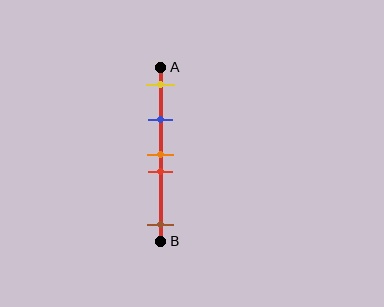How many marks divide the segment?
There are 5 marks dividing the segment.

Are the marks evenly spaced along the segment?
No, the marks are not evenly spaced.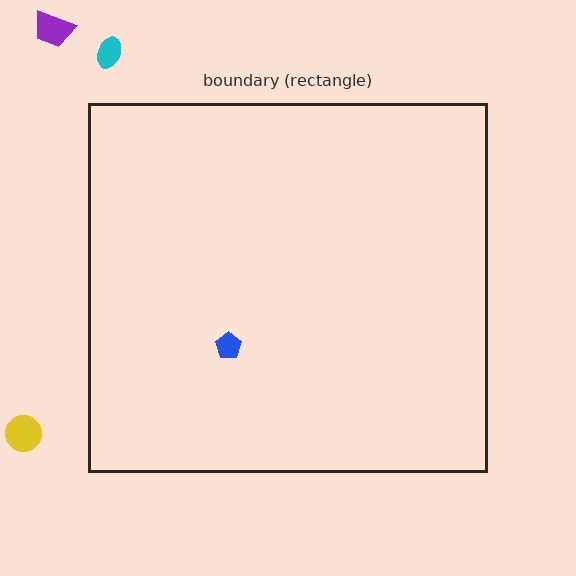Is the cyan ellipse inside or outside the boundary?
Outside.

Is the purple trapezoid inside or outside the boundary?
Outside.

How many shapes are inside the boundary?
1 inside, 3 outside.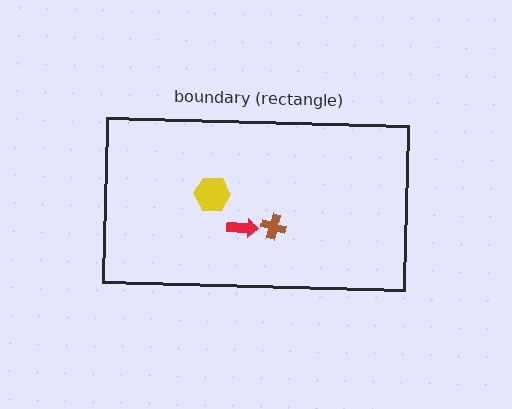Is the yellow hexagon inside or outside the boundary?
Inside.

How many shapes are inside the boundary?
3 inside, 0 outside.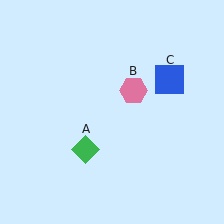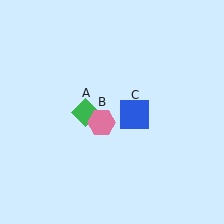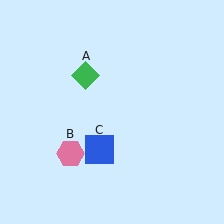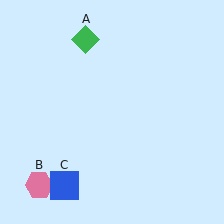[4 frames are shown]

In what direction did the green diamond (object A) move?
The green diamond (object A) moved up.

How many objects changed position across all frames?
3 objects changed position: green diamond (object A), pink hexagon (object B), blue square (object C).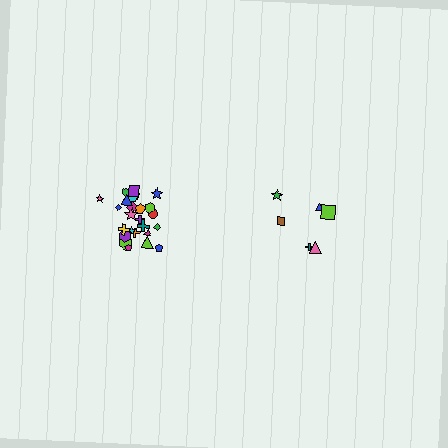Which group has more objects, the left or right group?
The left group.